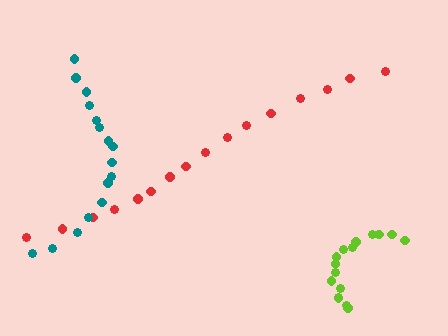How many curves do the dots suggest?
There are 3 distinct paths.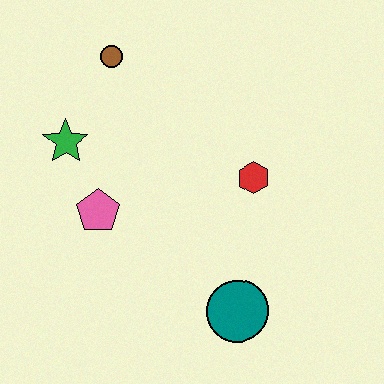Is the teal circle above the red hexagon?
No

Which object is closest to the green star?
The pink pentagon is closest to the green star.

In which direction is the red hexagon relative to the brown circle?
The red hexagon is to the right of the brown circle.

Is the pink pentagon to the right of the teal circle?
No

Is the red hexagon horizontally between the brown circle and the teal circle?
No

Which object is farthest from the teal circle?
The brown circle is farthest from the teal circle.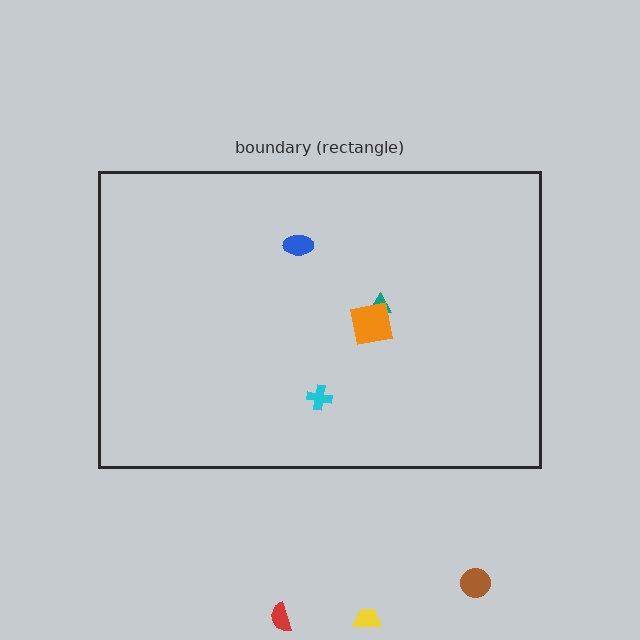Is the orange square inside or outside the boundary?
Inside.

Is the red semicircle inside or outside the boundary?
Outside.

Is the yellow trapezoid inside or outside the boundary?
Outside.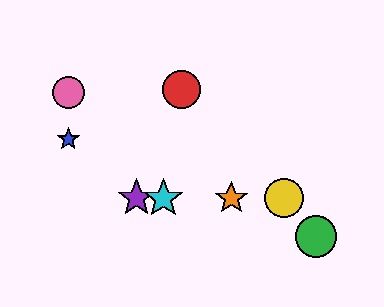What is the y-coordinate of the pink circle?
The pink circle is at y≈92.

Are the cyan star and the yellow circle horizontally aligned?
Yes, both are at y≈198.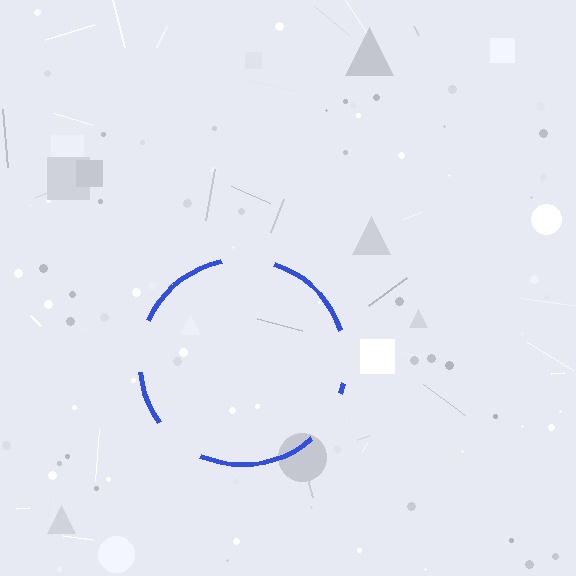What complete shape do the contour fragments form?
The contour fragments form a circle.